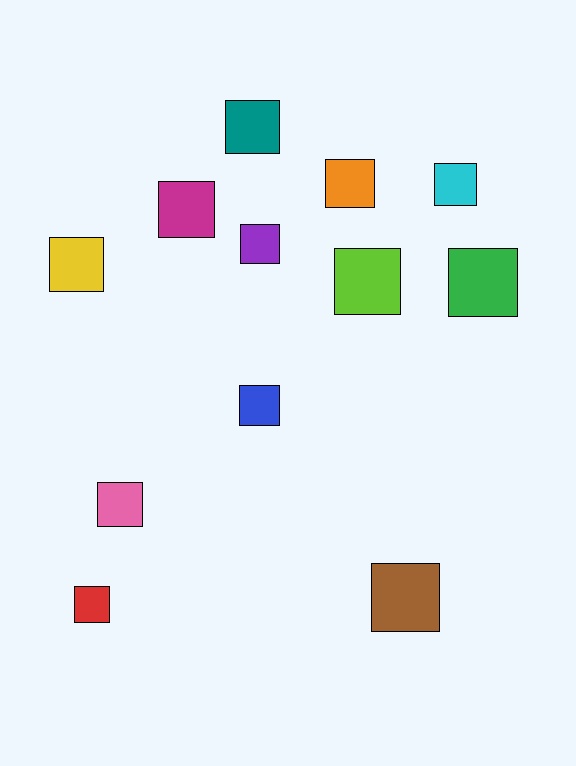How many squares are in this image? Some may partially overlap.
There are 12 squares.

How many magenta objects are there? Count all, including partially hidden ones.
There is 1 magenta object.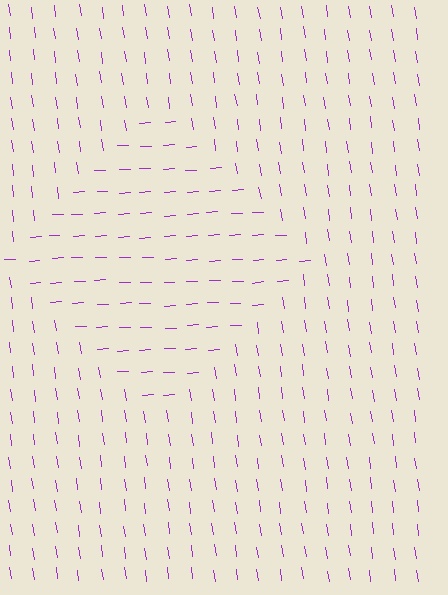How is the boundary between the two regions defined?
The boundary is defined purely by a change in line orientation (approximately 84 degrees difference). All lines are the same color and thickness.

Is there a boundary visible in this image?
Yes, there is a texture boundary formed by a change in line orientation.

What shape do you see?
I see a diamond.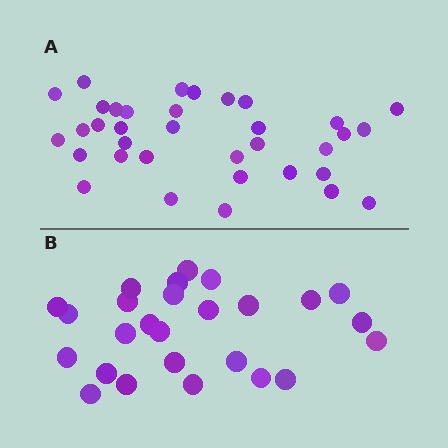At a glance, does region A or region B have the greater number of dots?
Region A (the top region) has more dots.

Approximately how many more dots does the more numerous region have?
Region A has roughly 8 or so more dots than region B.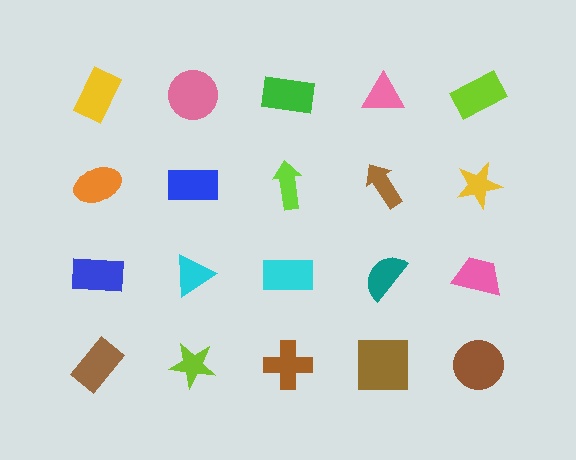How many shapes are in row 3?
5 shapes.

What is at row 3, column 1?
A blue rectangle.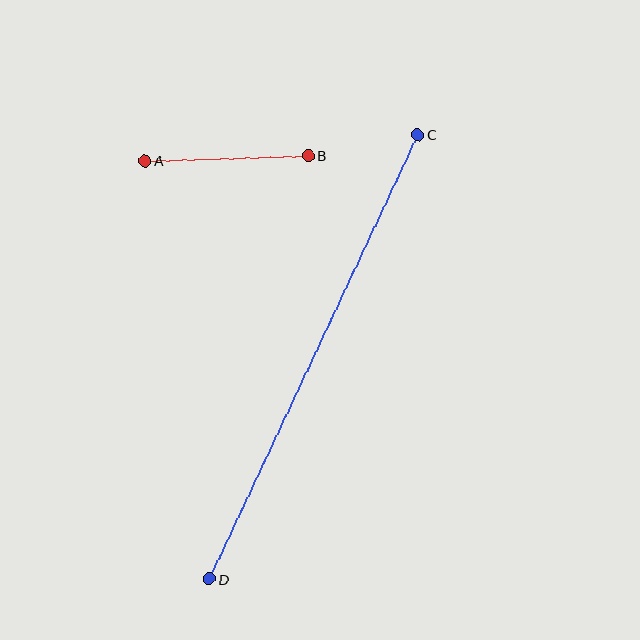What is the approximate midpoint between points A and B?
The midpoint is at approximately (227, 158) pixels.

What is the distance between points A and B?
The distance is approximately 163 pixels.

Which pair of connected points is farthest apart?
Points C and D are farthest apart.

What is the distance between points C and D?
The distance is approximately 491 pixels.